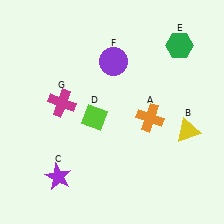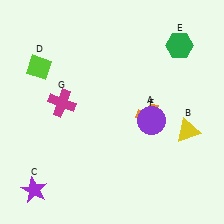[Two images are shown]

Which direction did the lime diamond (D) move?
The lime diamond (D) moved left.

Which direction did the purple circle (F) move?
The purple circle (F) moved down.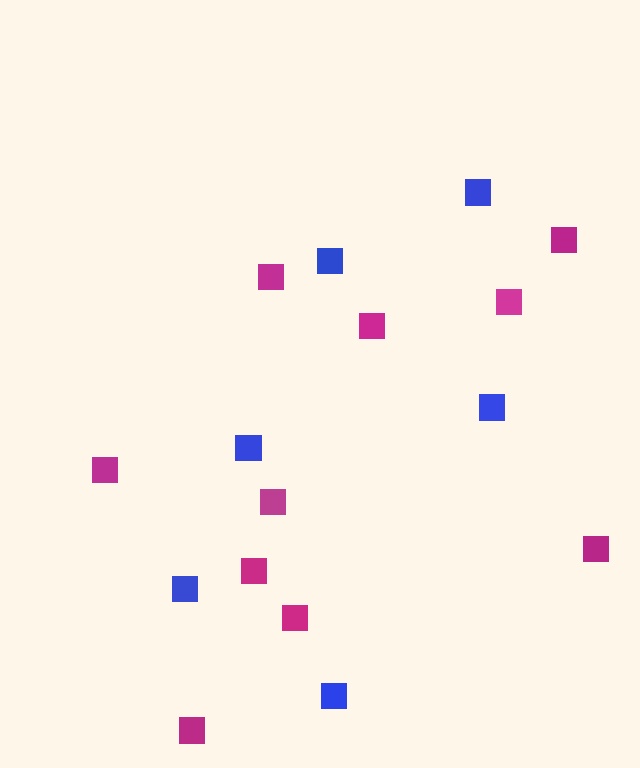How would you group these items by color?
There are 2 groups: one group of blue squares (6) and one group of magenta squares (10).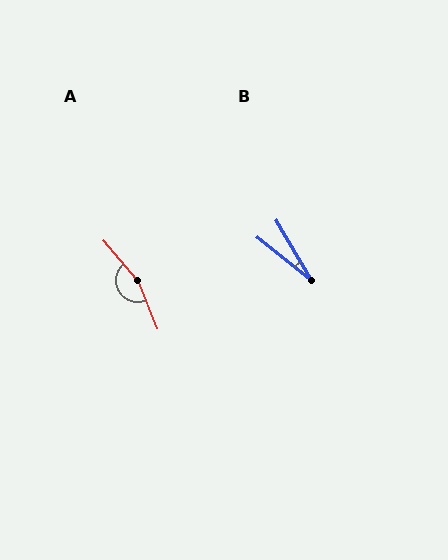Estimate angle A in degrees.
Approximately 161 degrees.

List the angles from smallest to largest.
B (21°), A (161°).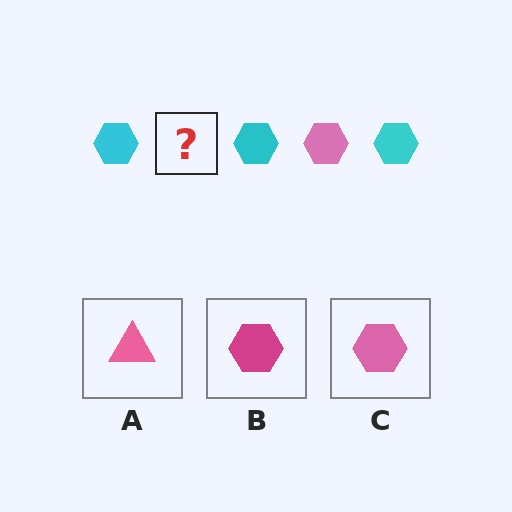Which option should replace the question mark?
Option C.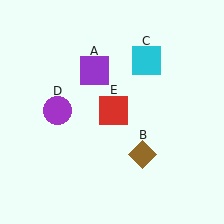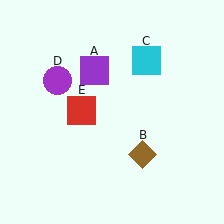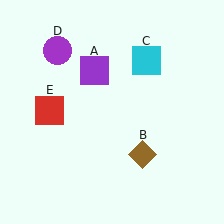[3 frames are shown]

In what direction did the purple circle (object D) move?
The purple circle (object D) moved up.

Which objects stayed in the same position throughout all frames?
Purple square (object A) and brown diamond (object B) and cyan square (object C) remained stationary.